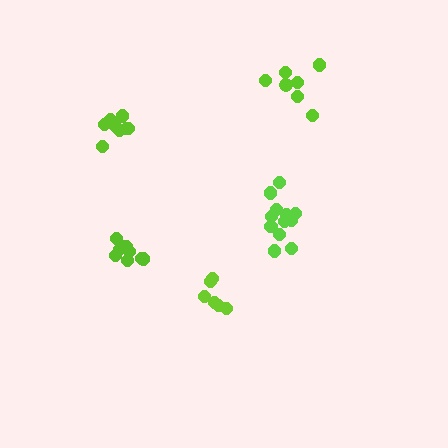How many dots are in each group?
Group 1: 12 dots, Group 2: 11 dots, Group 3: 7 dots, Group 4: 8 dots, Group 5: 6 dots (44 total).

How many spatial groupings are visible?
There are 5 spatial groupings.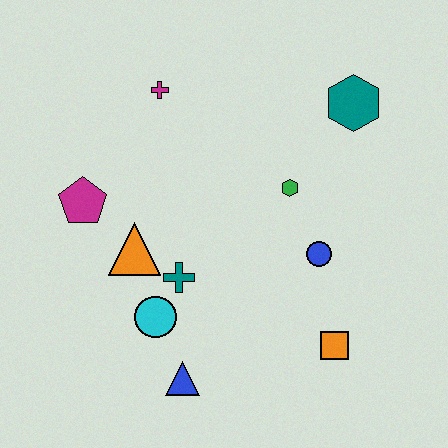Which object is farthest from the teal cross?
The teal hexagon is farthest from the teal cross.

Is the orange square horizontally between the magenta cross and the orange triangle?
No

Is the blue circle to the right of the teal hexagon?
No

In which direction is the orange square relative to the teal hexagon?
The orange square is below the teal hexagon.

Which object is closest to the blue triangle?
The cyan circle is closest to the blue triangle.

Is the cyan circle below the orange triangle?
Yes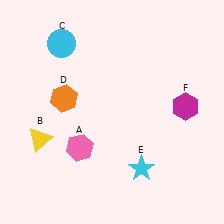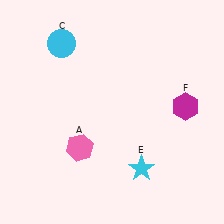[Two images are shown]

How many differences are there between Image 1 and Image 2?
There are 2 differences between the two images.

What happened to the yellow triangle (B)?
The yellow triangle (B) was removed in Image 2. It was in the bottom-left area of Image 1.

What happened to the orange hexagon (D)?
The orange hexagon (D) was removed in Image 2. It was in the top-left area of Image 1.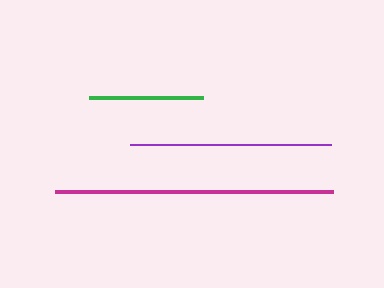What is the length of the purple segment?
The purple segment is approximately 200 pixels long.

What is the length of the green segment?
The green segment is approximately 114 pixels long.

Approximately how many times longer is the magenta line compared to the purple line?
The magenta line is approximately 1.4 times the length of the purple line.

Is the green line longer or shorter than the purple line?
The purple line is longer than the green line.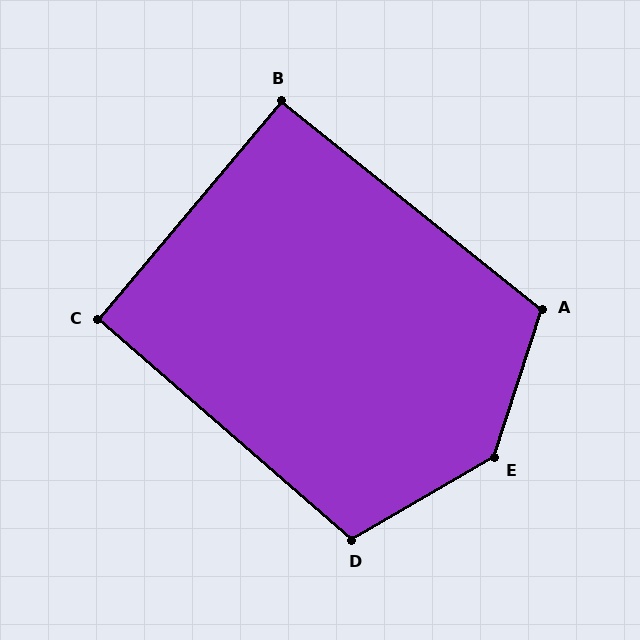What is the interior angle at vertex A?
Approximately 111 degrees (obtuse).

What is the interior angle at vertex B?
Approximately 91 degrees (approximately right).